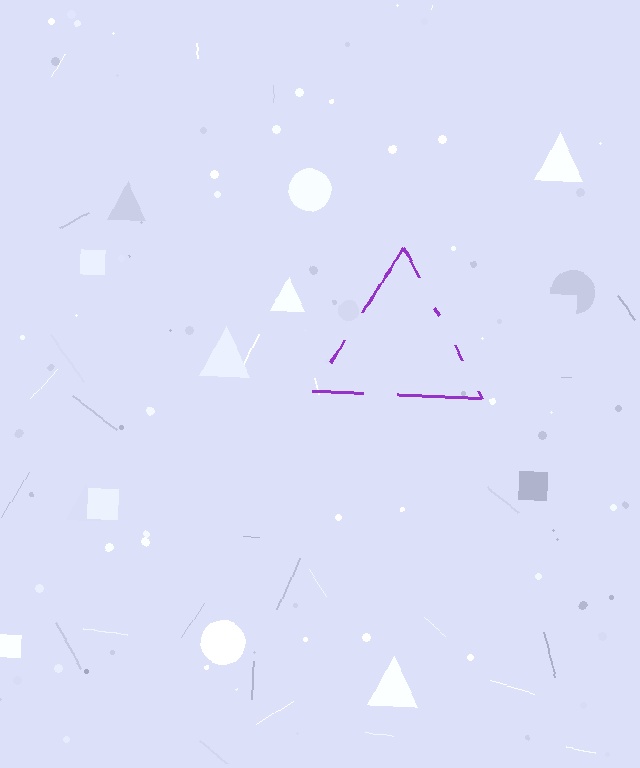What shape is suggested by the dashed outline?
The dashed outline suggests a triangle.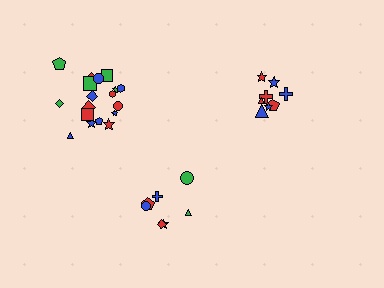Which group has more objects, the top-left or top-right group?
The top-left group.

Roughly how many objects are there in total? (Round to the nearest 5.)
Roughly 35 objects in total.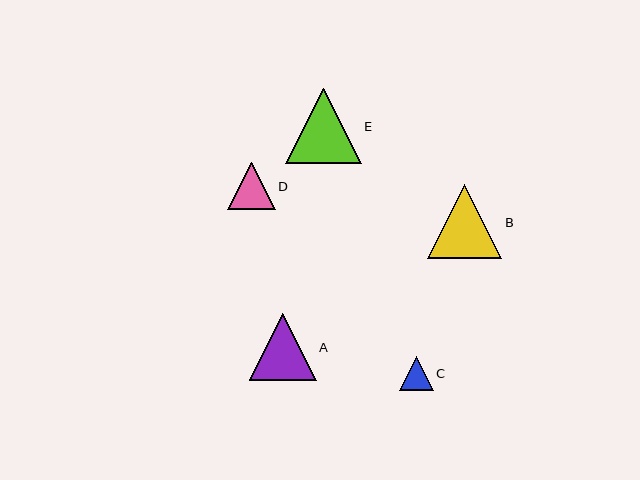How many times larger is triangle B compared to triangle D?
Triangle B is approximately 1.6 times the size of triangle D.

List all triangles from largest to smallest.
From largest to smallest: E, B, A, D, C.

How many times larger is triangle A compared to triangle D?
Triangle A is approximately 1.4 times the size of triangle D.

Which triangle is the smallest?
Triangle C is the smallest with a size of approximately 34 pixels.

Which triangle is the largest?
Triangle E is the largest with a size of approximately 75 pixels.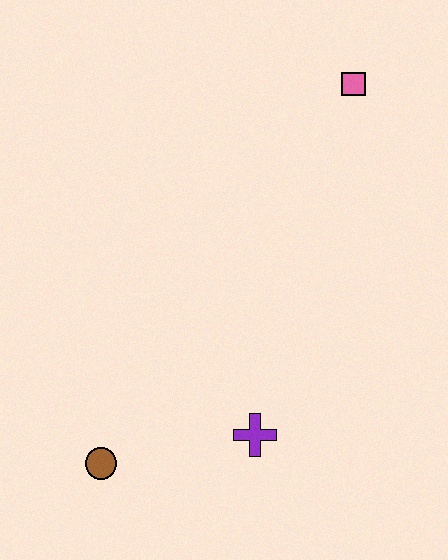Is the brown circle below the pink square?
Yes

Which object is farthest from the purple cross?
The pink square is farthest from the purple cross.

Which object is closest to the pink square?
The purple cross is closest to the pink square.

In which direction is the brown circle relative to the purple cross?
The brown circle is to the left of the purple cross.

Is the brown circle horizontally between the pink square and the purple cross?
No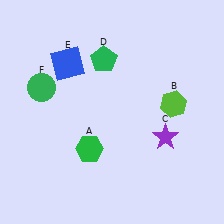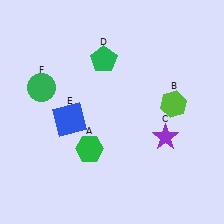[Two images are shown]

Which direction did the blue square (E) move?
The blue square (E) moved down.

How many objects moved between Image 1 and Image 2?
1 object moved between the two images.